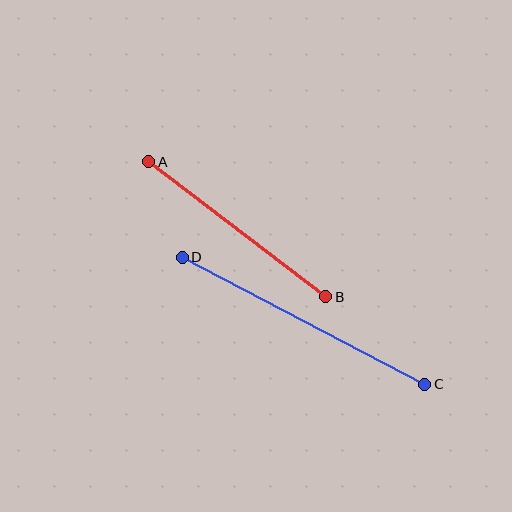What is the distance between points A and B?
The distance is approximately 222 pixels.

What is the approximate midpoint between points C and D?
The midpoint is at approximately (304, 321) pixels.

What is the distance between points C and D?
The distance is approximately 273 pixels.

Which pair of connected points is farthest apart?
Points C and D are farthest apart.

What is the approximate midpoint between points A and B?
The midpoint is at approximately (237, 229) pixels.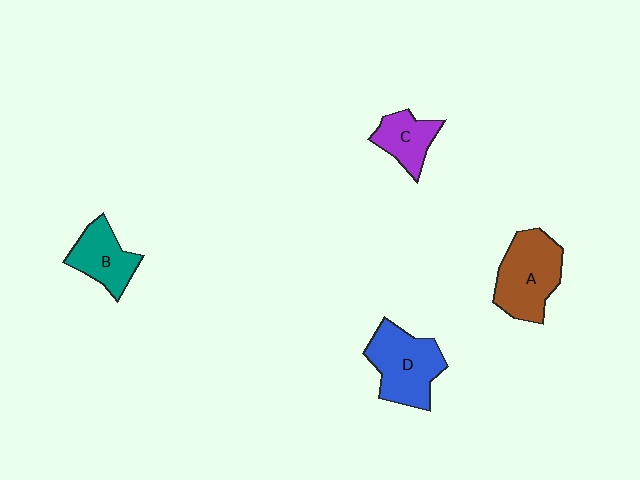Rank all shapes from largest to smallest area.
From largest to smallest: A (brown), D (blue), B (teal), C (purple).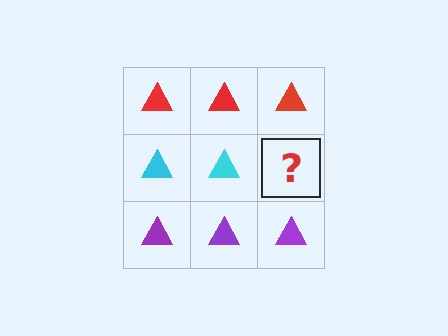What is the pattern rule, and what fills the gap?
The rule is that each row has a consistent color. The gap should be filled with a cyan triangle.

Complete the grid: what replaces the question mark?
The question mark should be replaced with a cyan triangle.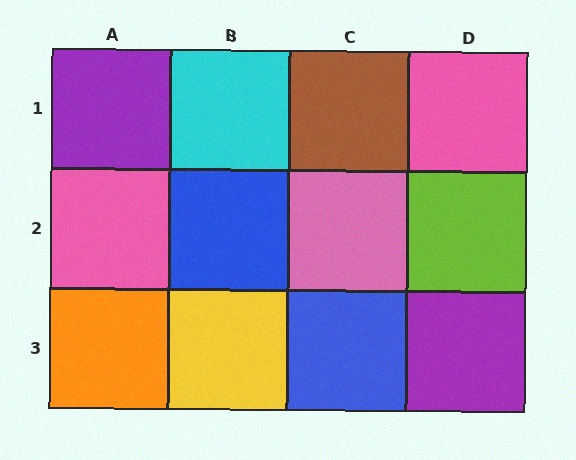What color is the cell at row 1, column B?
Cyan.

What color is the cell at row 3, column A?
Orange.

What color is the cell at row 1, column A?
Purple.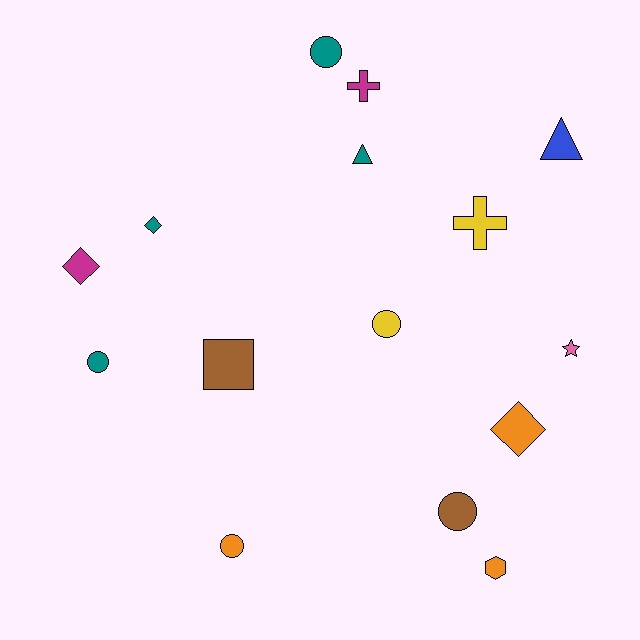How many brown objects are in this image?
There are 2 brown objects.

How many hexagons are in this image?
There is 1 hexagon.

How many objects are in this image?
There are 15 objects.